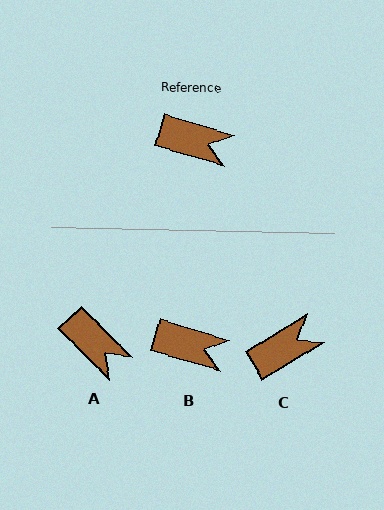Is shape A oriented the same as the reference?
No, it is off by about 28 degrees.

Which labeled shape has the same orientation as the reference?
B.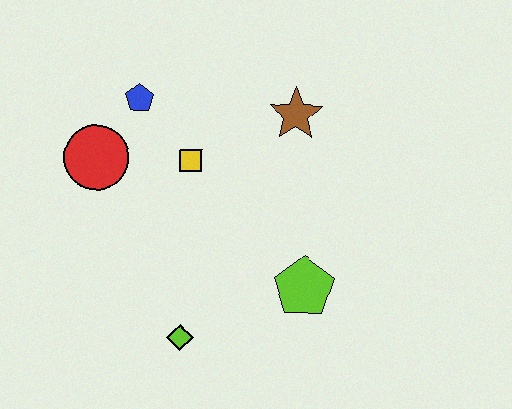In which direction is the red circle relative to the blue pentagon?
The red circle is below the blue pentagon.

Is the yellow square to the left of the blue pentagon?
No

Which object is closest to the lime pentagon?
The lime diamond is closest to the lime pentagon.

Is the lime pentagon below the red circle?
Yes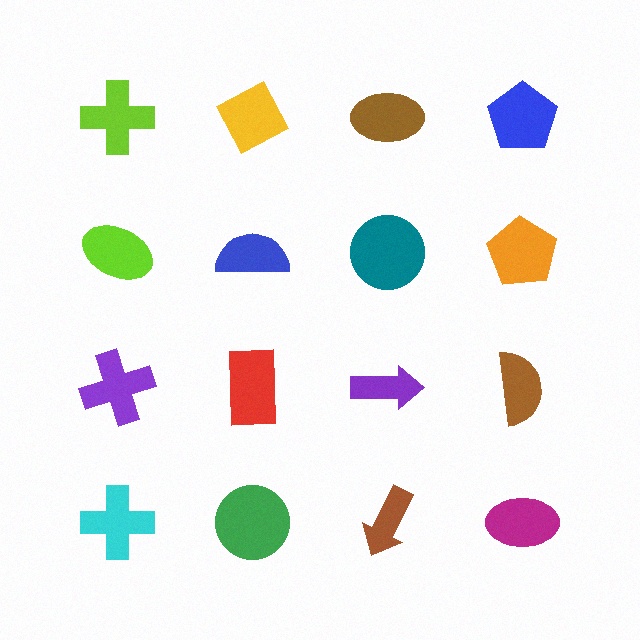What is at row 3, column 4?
A brown semicircle.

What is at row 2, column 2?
A blue semicircle.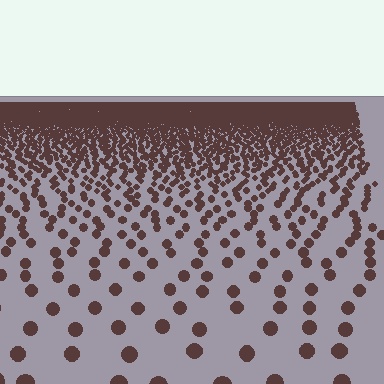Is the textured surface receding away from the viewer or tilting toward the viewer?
The surface is receding away from the viewer. Texture elements get smaller and denser toward the top.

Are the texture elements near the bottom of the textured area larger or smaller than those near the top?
Larger. Near the bottom, elements are closer to the viewer and appear at a bigger on-screen size.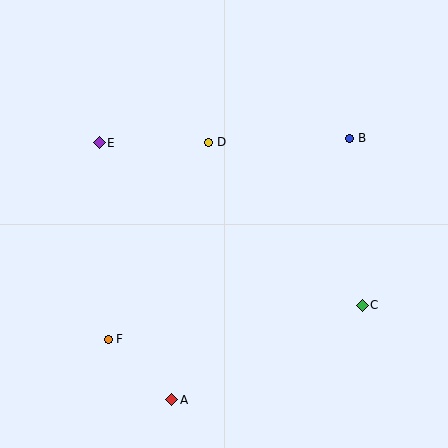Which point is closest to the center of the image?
Point D at (209, 142) is closest to the center.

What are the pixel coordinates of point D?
Point D is at (209, 142).